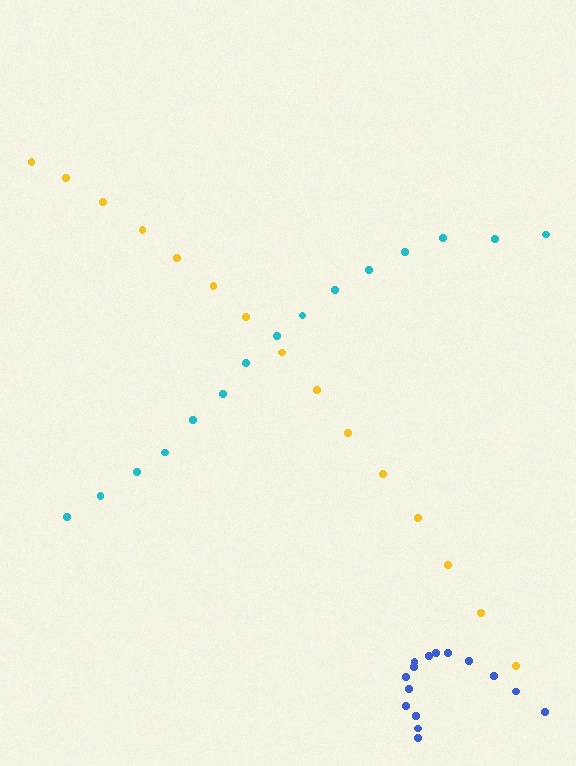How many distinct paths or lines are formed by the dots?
There are 3 distinct paths.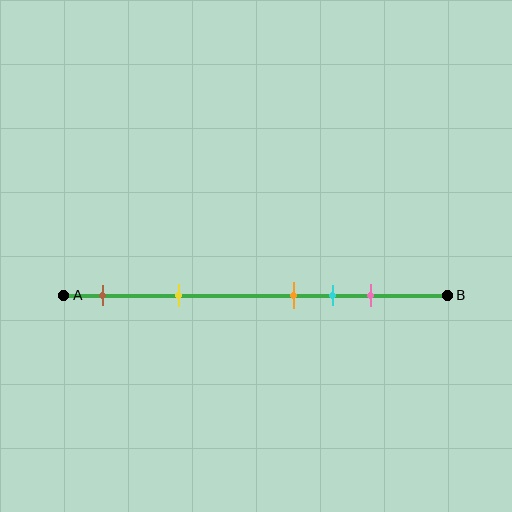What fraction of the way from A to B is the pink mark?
The pink mark is approximately 80% (0.8) of the way from A to B.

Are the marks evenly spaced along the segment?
No, the marks are not evenly spaced.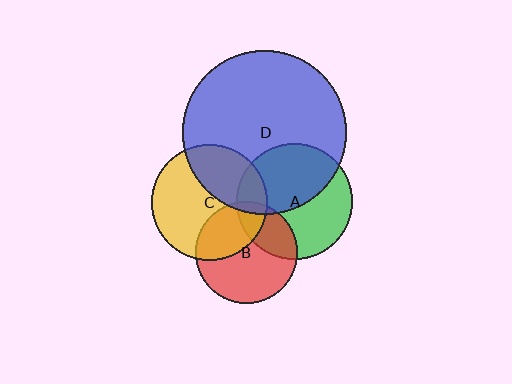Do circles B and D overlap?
Yes.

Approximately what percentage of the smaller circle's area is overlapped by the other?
Approximately 5%.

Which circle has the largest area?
Circle D (blue).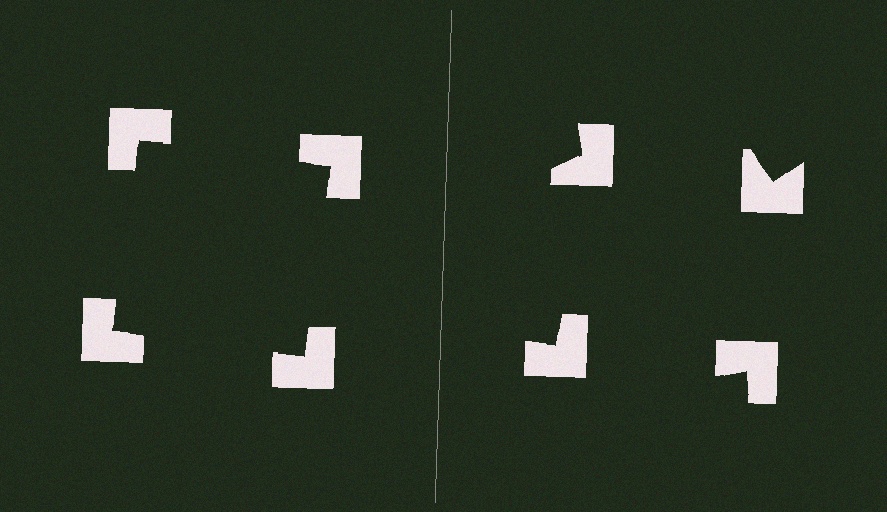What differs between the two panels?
The notched squares are positioned identically on both sides; only the wedge orientations differ. On the left they align to a square; on the right they are misaligned.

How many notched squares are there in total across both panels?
8 — 4 on each side.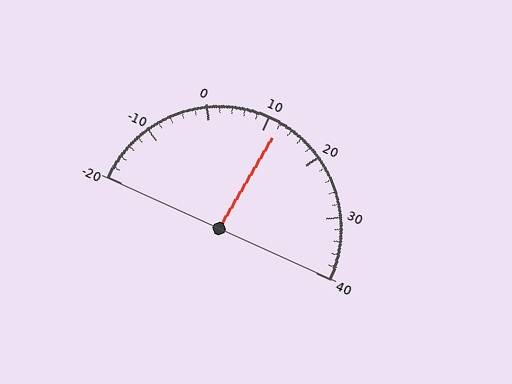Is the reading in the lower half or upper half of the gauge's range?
The reading is in the upper half of the range (-20 to 40).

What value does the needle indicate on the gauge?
The needle indicates approximately 12.